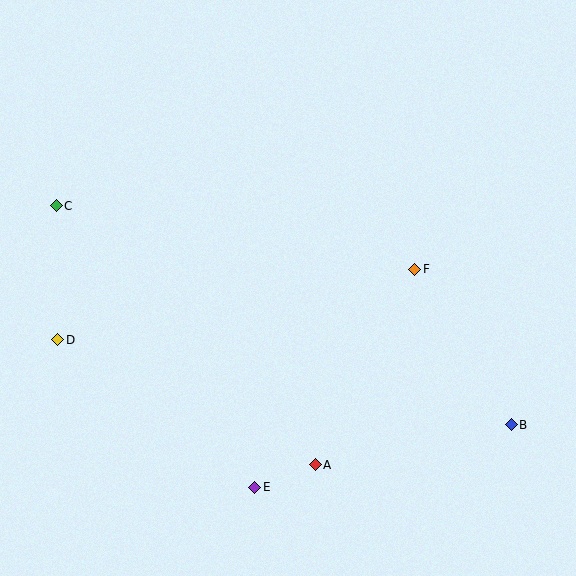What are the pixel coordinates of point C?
Point C is at (56, 206).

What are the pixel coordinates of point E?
Point E is at (255, 487).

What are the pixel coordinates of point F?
Point F is at (415, 269).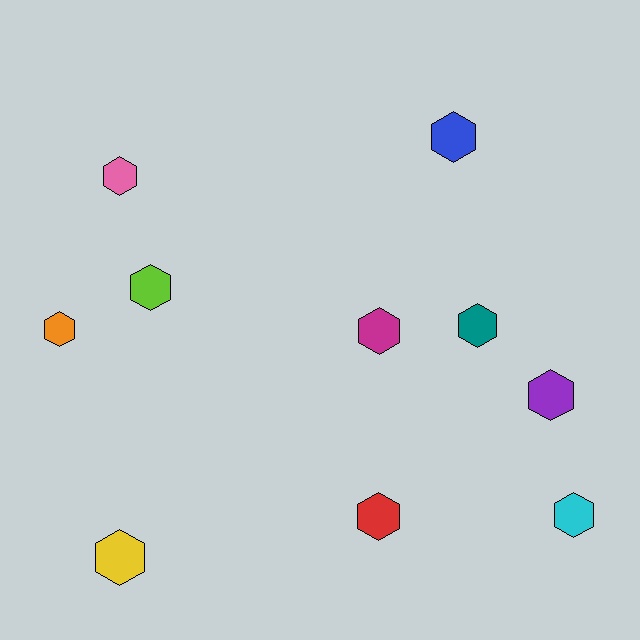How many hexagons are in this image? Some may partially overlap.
There are 10 hexagons.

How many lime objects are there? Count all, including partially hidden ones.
There is 1 lime object.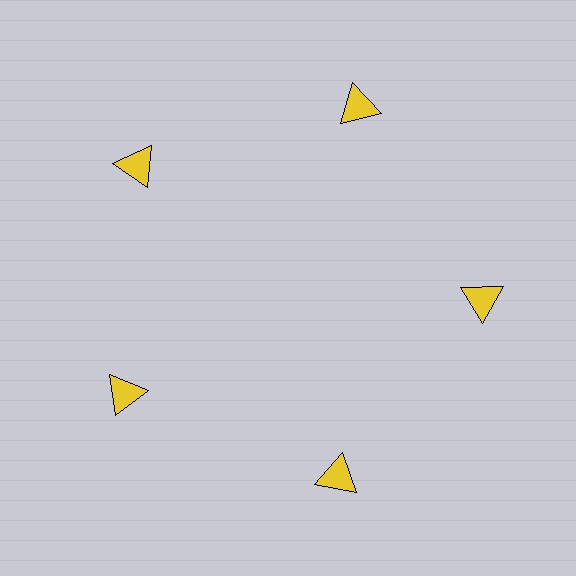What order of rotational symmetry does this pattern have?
This pattern has 5-fold rotational symmetry.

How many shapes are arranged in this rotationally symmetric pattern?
There are 5 shapes, arranged in 5 groups of 1.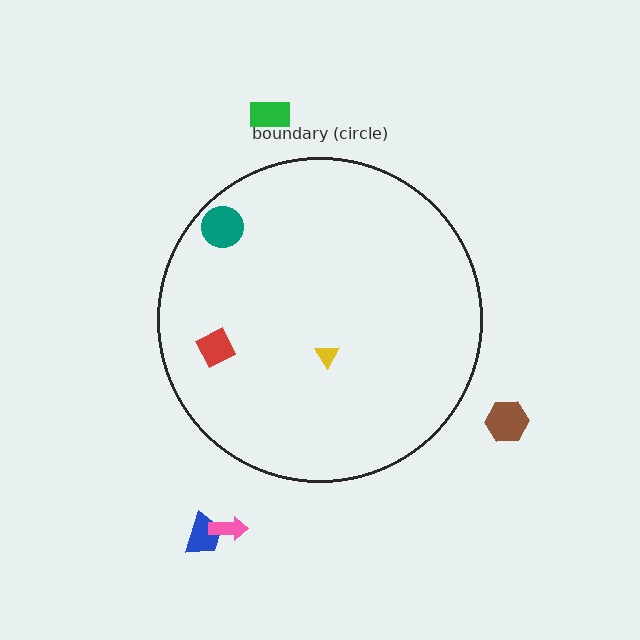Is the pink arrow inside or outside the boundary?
Outside.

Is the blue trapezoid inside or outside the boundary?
Outside.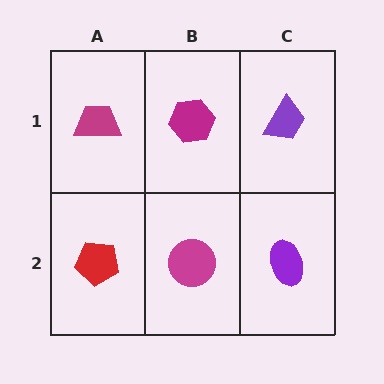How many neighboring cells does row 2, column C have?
2.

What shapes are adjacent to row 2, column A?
A magenta trapezoid (row 1, column A), a magenta circle (row 2, column B).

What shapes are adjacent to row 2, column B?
A magenta hexagon (row 1, column B), a red pentagon (row 2, column A), a purple ellipse (row 2, column C).